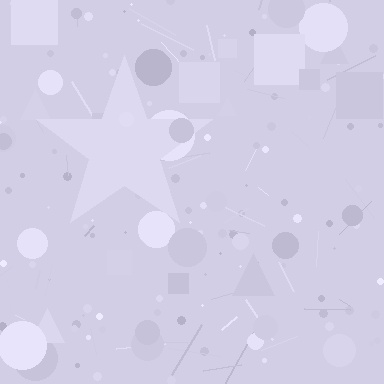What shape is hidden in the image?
A star is hidden in the image.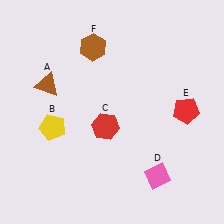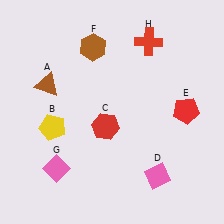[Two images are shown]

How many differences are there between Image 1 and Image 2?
There are 2 differences between the two images.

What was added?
A pink diamond (G), a red cross (H) were added in Image 2.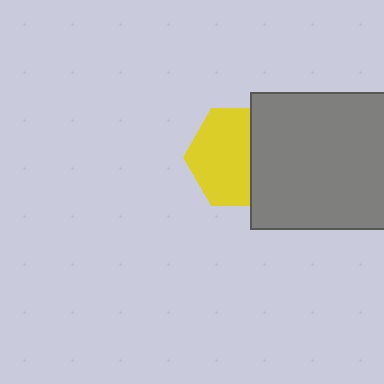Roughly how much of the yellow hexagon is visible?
About half of it is visible (roughly 62%).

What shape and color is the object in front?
The object in front is a gray square.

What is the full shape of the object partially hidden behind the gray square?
The partially hidden object is a yellow hexagon.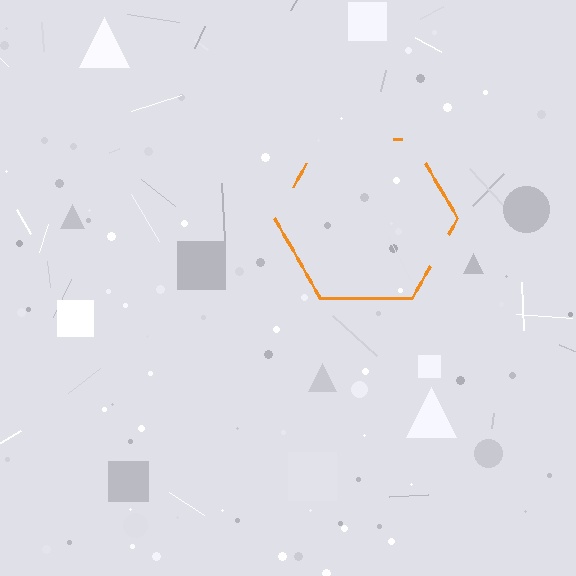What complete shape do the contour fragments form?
The contour fragments form a hexagon.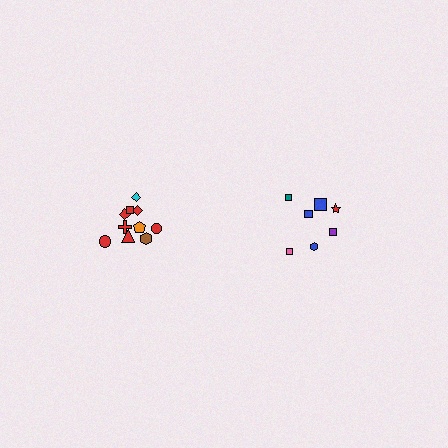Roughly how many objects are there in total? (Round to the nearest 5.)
Roughly 15 objects in total.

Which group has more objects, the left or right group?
The left group.